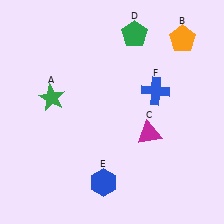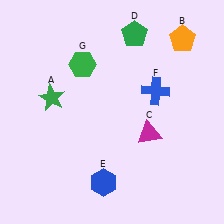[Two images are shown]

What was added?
A green hexagon (G) was added in Image 2.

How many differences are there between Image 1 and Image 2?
There is 1 difference between the two images.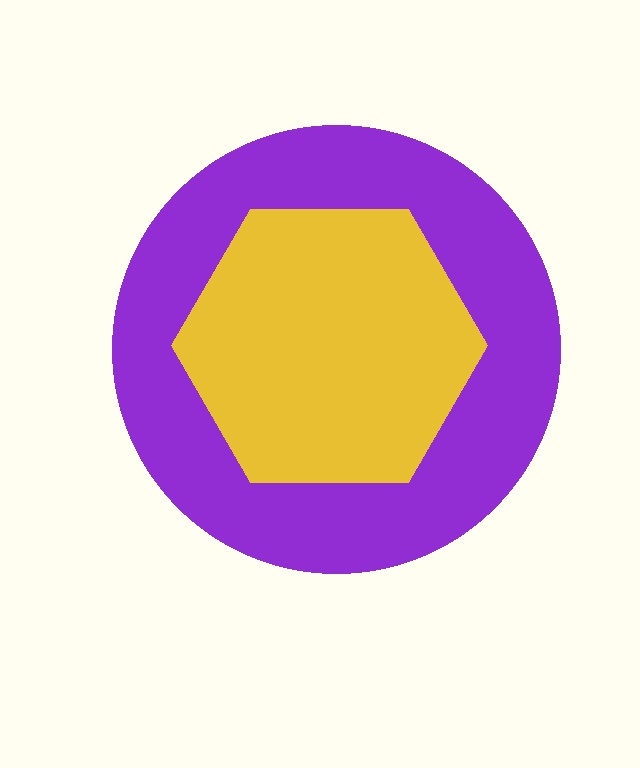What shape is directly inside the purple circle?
The yellow hexagon.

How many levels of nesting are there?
2.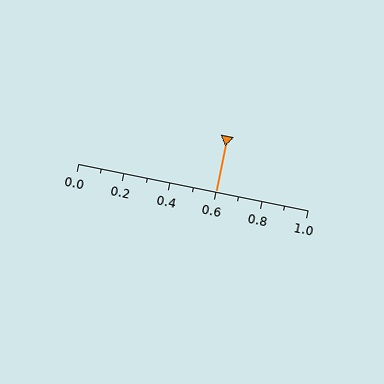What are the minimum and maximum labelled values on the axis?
The axis runs from 0.0 to 1.0.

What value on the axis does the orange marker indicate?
The marker indicates approximately 0.6.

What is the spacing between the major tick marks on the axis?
The major ticks are spaced 0.2 apart.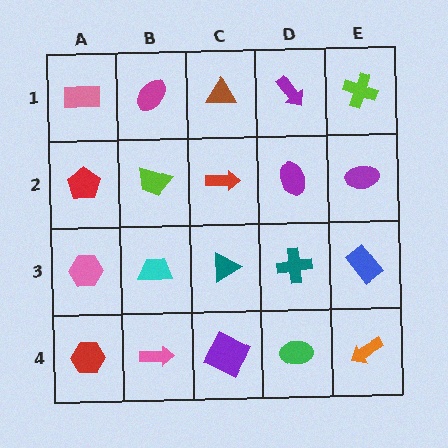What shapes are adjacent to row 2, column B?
A magenta ellipse (row 1, column B), a cyan trapezoid (row 3, column B), a red pentagon (row 2, column A), a red arrow (row 2, column C).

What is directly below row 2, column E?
A blue rectangle.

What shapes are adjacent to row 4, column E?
A blue rectangle (row 3, column E), a green ellipse (row 4, column D).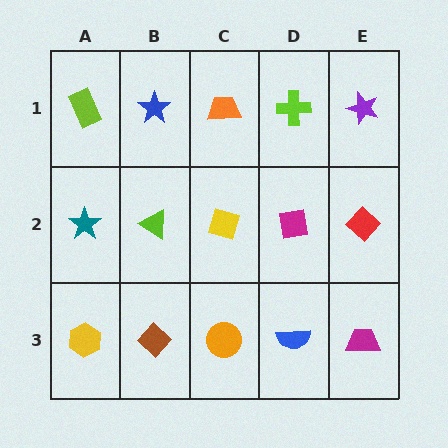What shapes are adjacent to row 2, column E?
A purple star (row 1, column E), a magenta trapezoid (row 3, column E), a magenta square (row 2, column D).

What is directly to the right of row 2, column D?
A red diamond.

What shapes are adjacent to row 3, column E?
A red diamond (row 2, column E), a blue semicircle (row 3, column D).